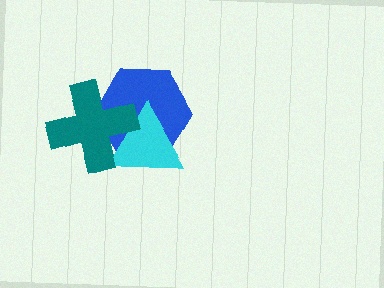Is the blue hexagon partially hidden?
Yes, it is partially covered by another shape.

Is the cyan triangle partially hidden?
Yes, it is partially covered by another shape.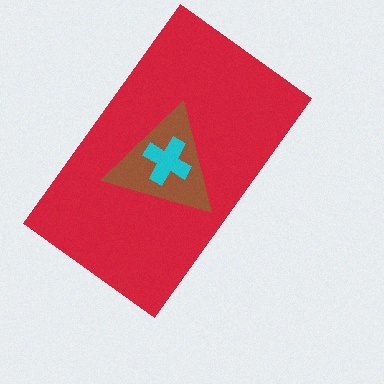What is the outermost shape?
The red rectangle.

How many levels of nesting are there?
3.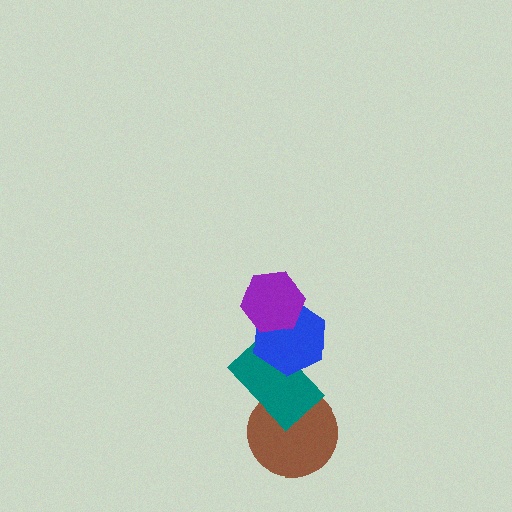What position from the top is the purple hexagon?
The purple hexagon is 1st from the top.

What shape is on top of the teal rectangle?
The blue hexagon is on top of the teal rectangle.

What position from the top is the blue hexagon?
The blue hexagon is 2nd from the top.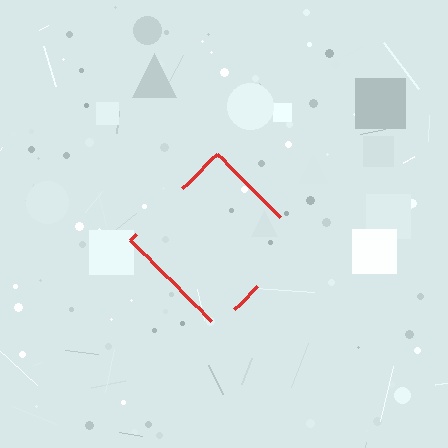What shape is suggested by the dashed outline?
The dashed outline suggests a diamond.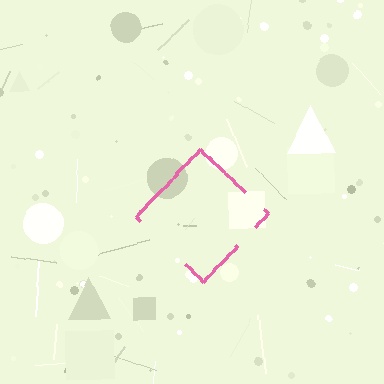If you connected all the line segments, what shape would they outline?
They would outline a diamond.